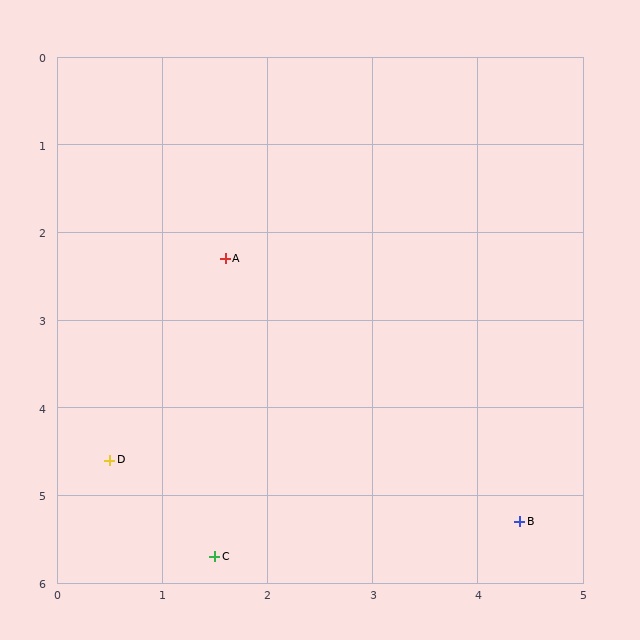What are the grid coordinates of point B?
Point B is at approximately (4.4, 5.3).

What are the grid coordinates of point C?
Point C is at approximately (1.5, 5.7).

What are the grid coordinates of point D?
Point D is at approximately (0.5, 4.6).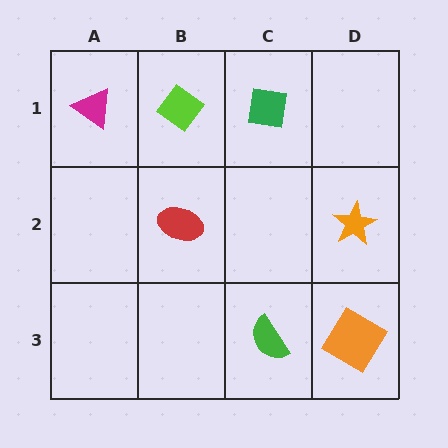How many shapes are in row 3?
2 shapes.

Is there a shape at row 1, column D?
No, that cell is empty.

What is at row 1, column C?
A green square.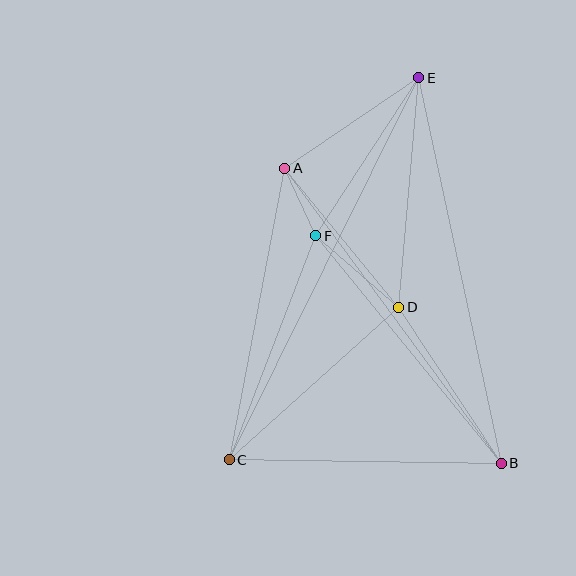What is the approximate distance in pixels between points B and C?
The distance between B and C is approximately 272 pixels.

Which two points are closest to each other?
Points A and F are closest to each other.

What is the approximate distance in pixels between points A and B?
The distance between A and B is approximately 366 pixels.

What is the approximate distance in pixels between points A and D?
The distance between A and D is approximately 180 pixels.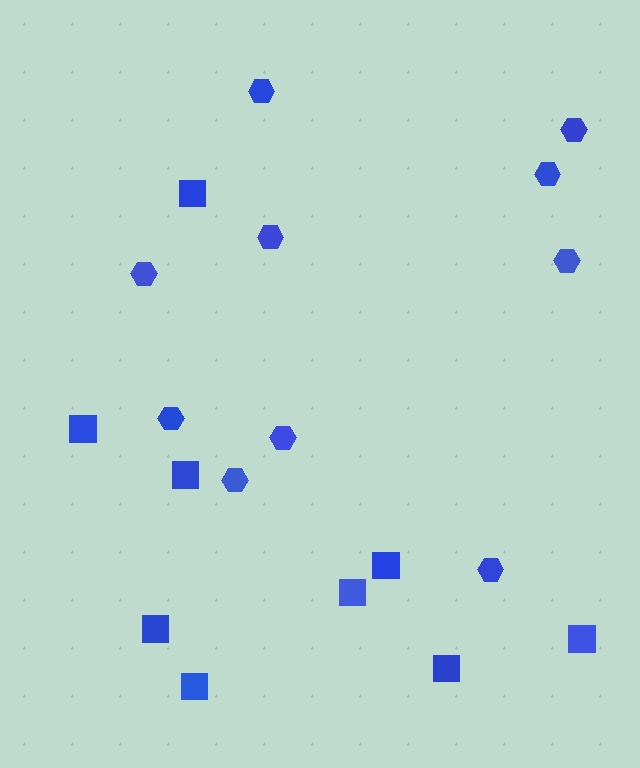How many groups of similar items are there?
There are 2 groups: one group of squares (9) and one group of hexagons (10).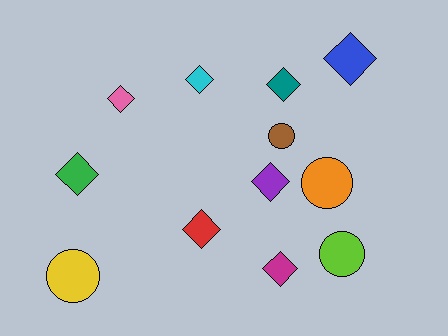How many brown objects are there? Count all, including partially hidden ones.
There is 1 brown object.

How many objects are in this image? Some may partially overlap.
There are 12 objects.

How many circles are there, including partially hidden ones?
There are 4 circles.